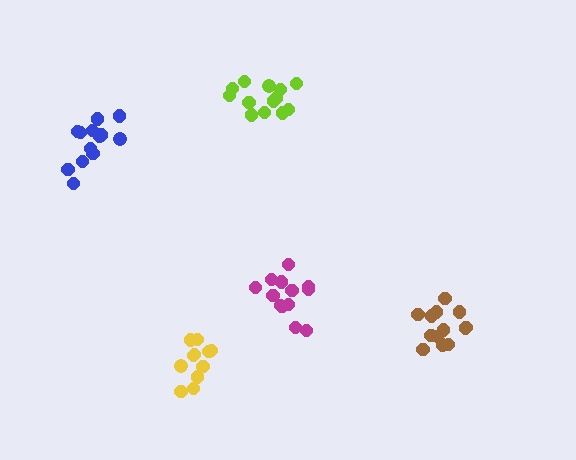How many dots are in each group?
Group 1: 13 dots, Group 2: 14 dots, Group 3: 11 dots, Group 4: 13 dots, Group 5: 13 dots (64 total).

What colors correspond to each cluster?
The clusters are colored: magenta, lime, yellow, blue, brown.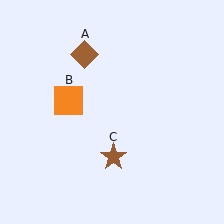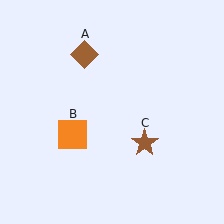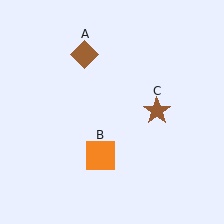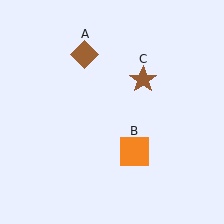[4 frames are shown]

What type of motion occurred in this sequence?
The orange square (object B), brown star (object C) rotated counterclockwise around the center of the scene.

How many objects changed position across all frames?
2 objects changed position: orange square (object B), brown star (object C).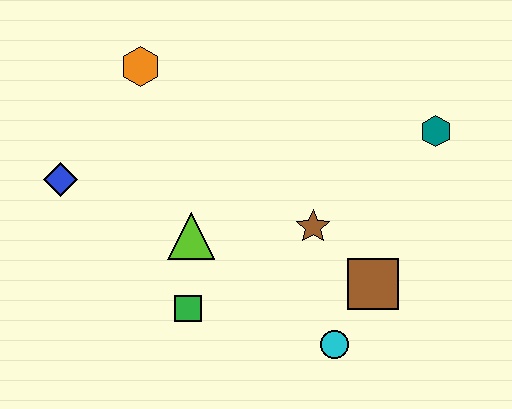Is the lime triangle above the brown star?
No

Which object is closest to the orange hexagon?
The blue diamond is closest to the orange hexagon.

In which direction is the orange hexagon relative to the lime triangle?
The orange hexagon is above the lime triangle.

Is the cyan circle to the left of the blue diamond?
No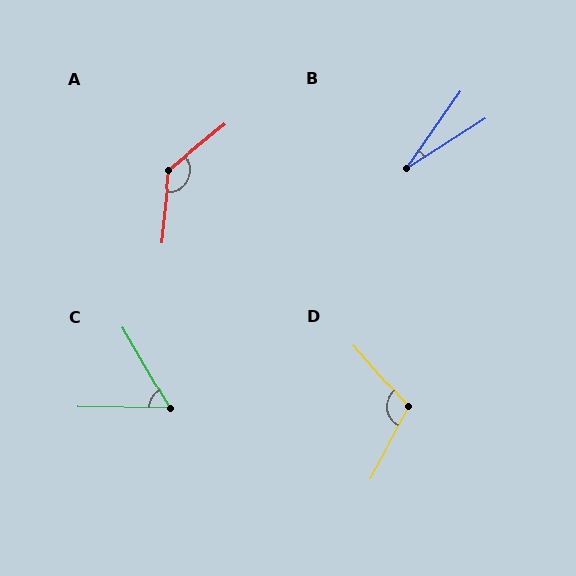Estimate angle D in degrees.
Approximately 110 degrees.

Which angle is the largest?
A, at approximately 135 degrees.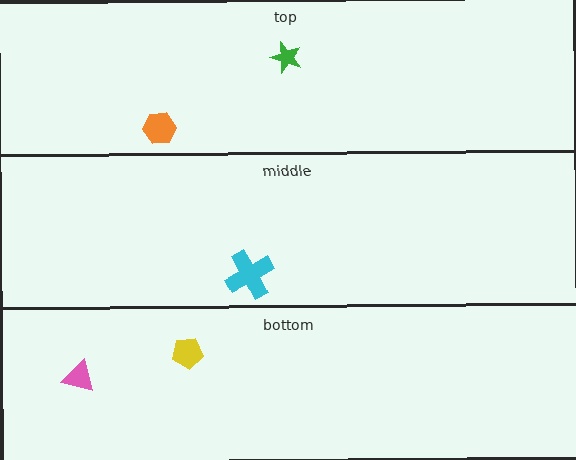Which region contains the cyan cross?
The middle region.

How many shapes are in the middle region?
1.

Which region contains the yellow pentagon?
The bottom region.